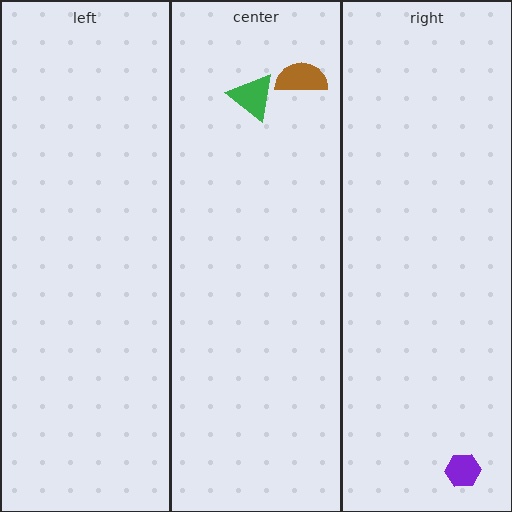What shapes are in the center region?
The brown semicircle, the green triangle.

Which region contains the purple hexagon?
The right region.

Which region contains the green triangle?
The center region.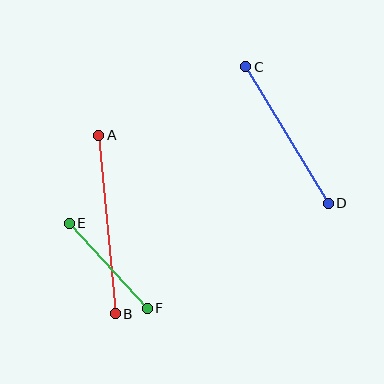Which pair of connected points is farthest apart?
Points A and B are farthest apart.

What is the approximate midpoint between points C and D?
The midpoint is at approximately (287, 135) pixels.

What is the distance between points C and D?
The distance is approximately 159 pixels.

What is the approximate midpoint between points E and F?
The midpoint is at approximately (108, 266) pixels.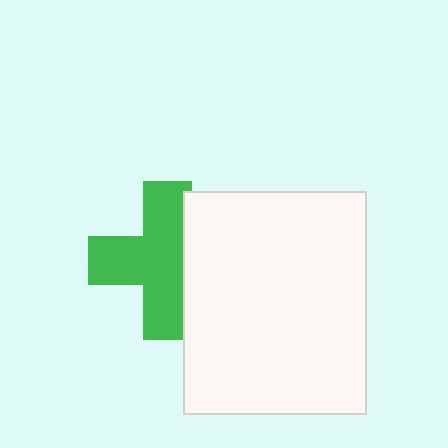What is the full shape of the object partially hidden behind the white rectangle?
The partially hidden object is a green cross.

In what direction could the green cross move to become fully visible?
The green cross could move left. That would shift it out from behind the white rectangle entirely.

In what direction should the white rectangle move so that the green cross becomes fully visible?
The white rectangle should move right. That is the shortest direction to clear the overlap and leave the green cross fully visible.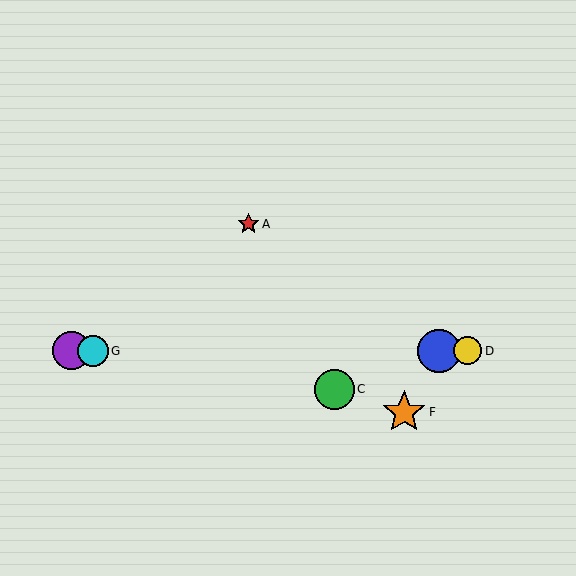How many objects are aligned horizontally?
4 objects (B, D, E, G) are aligned horizontally.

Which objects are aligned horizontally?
Objects B, D, E, G are aligned horizontally.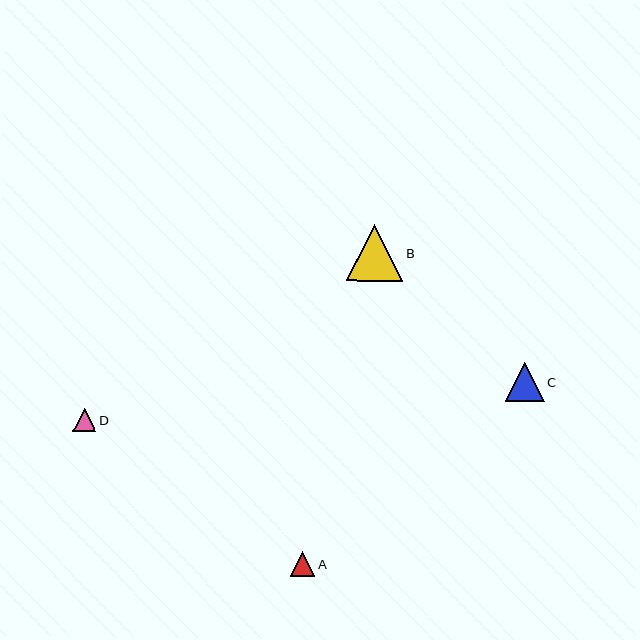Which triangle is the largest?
Triangle B is the largest with a size of approximately 57 pixels.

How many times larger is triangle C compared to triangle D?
Triangle C is approximately 1.7 times the size of triangle D.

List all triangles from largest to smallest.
From largest to smallest: B, C, A, D.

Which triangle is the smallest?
Triangle D is the smallest with a size of approximately 23 pixels.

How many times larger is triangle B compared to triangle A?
Triangle B is approximately 2.3 times the size of triangle A.